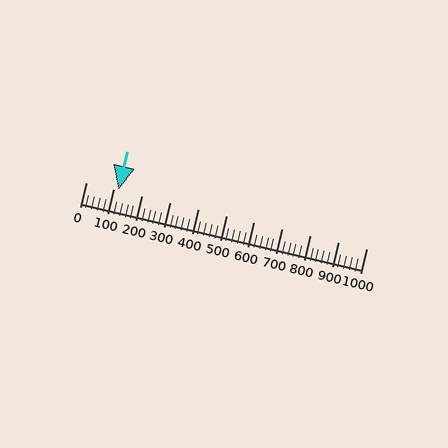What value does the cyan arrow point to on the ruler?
The cyan arrow points to approximately 116.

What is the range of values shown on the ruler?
The ruler shows values from 0 to 1000.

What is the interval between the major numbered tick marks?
The major tick marks are spaced 100 units apart.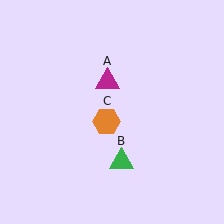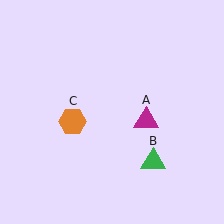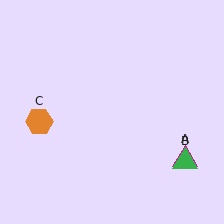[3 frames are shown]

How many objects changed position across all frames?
3 objects changed position: magenta triangle (object A), green triangle (object B), orange hexagon (object C).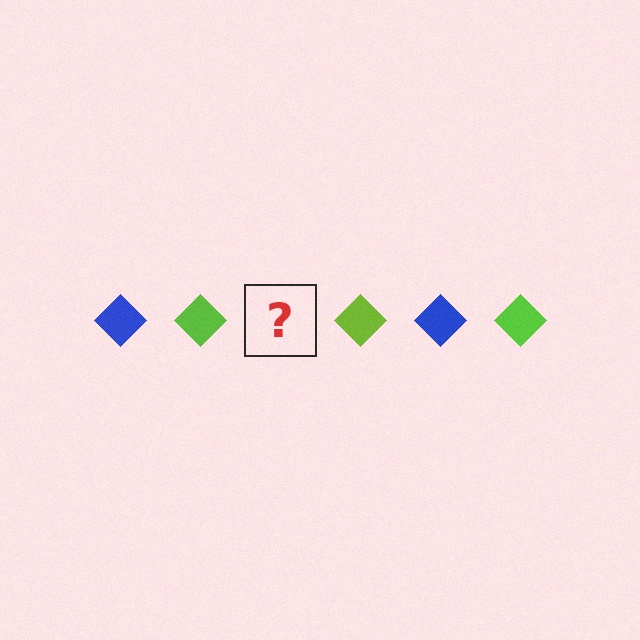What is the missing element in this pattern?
The missing element is a blue diamond.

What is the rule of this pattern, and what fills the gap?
The rule is that the pattern cycles through blue, lime diamonds. The gap should be filled with a blue diamond.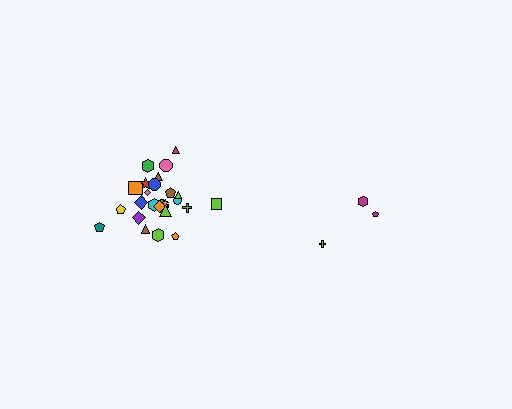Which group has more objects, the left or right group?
The left group.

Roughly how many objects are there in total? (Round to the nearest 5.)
Roughly 30 objects in total.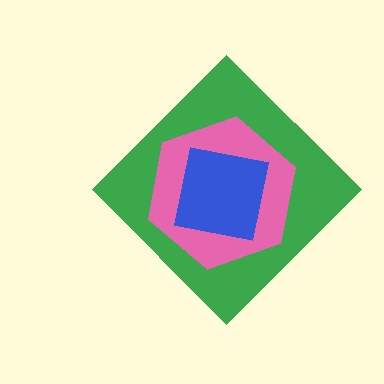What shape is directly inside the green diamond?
The pink hexagon.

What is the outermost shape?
The green diamond.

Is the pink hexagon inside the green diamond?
Yes.